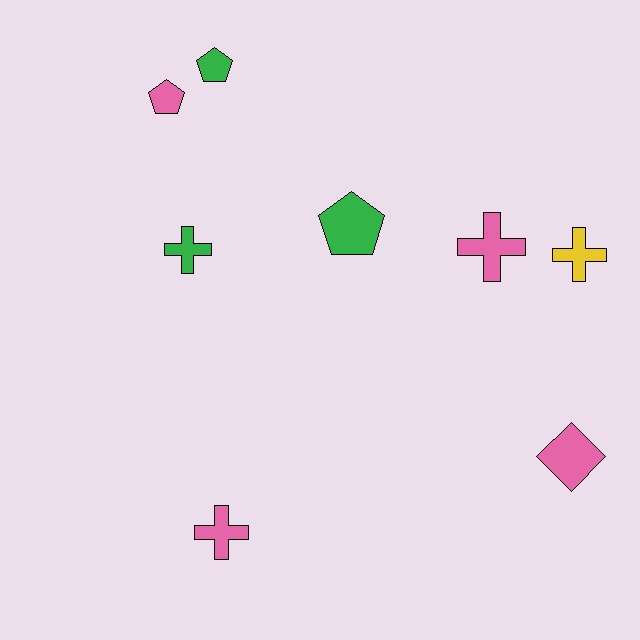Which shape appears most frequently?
Cross, with 4 objects.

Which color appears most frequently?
Pink, with 4 objects.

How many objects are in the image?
There are 8 objects.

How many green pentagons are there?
There are 2 green pentagons.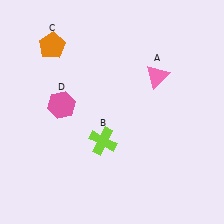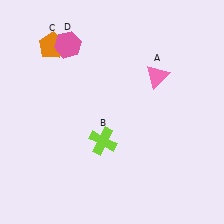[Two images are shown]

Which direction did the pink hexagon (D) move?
The pink hexagon (D) moved up.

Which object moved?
The pink hexagon (D) moved up.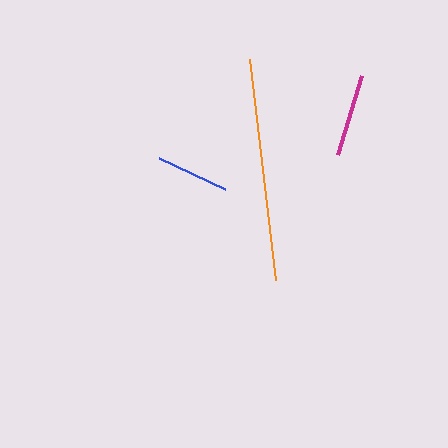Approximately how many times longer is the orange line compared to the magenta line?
The orange line is approximately 2.7 times the length of the magenta line.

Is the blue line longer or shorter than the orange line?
The orange line is longer than the blue line.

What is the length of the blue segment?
The blue segment is approximately 72 pixels long.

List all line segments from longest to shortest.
From longest to shortest: orange, magenta, blue.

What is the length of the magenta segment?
The magenta segment is approximately 83 pixels long.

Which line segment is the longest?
The orange line is the longest at approximately 222 pixels.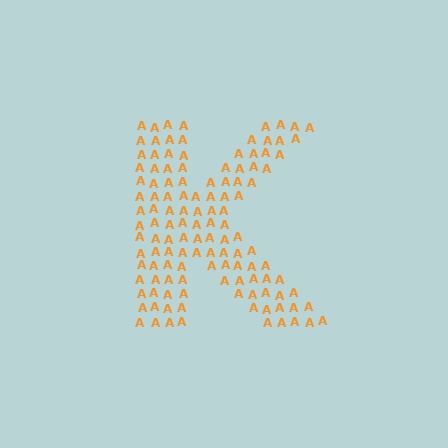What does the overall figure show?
The overall figure shows the letter K.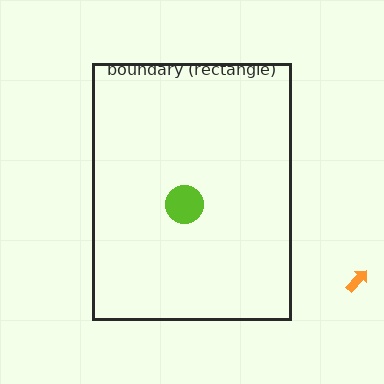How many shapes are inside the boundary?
1 inside, 1 outside.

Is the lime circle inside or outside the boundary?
Inside.